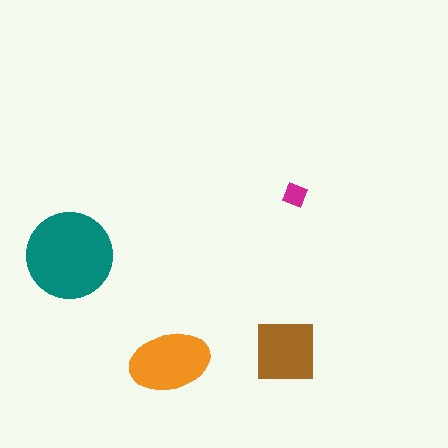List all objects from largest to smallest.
The teal circle, the orange ellipse, the brown square, the magenta diamond.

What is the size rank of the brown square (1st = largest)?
3rd.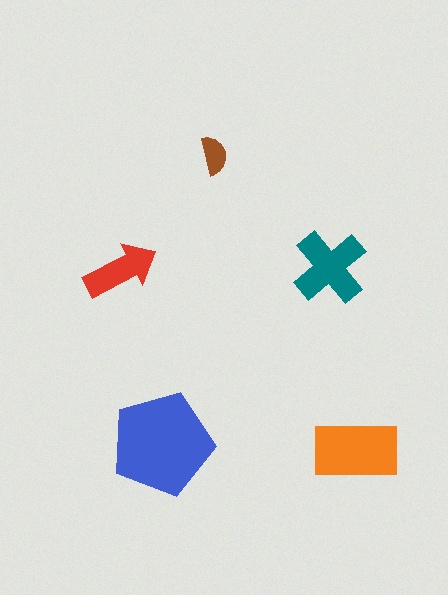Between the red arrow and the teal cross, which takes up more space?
The teal cross.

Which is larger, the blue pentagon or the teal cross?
The blue pentagon.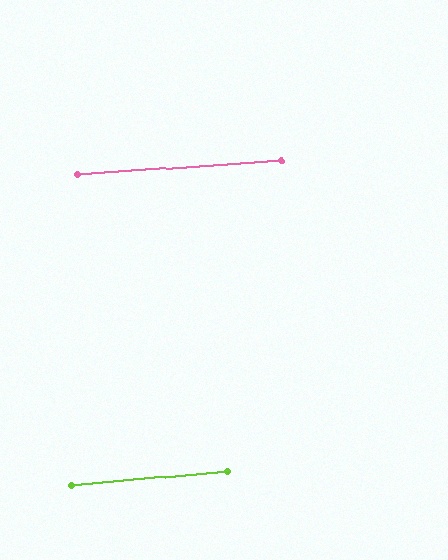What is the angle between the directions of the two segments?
Approximately 1 degree.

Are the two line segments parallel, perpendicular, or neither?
Parallel — their directions differ by only 1.5°.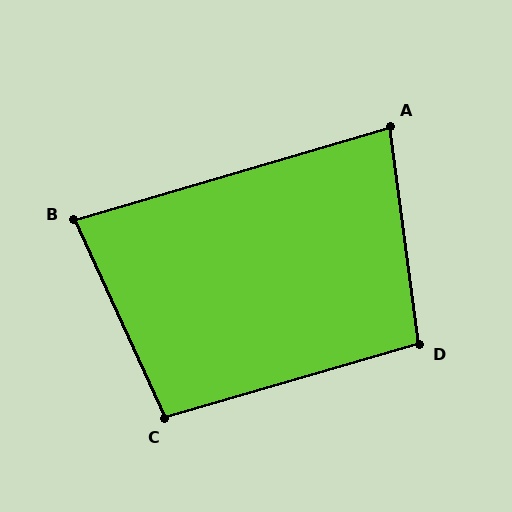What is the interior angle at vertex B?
Approximately 82 degrees (acute).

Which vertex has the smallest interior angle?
A, at approximately 81 degrees.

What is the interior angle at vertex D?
Approximately 98 degrees (obtuse).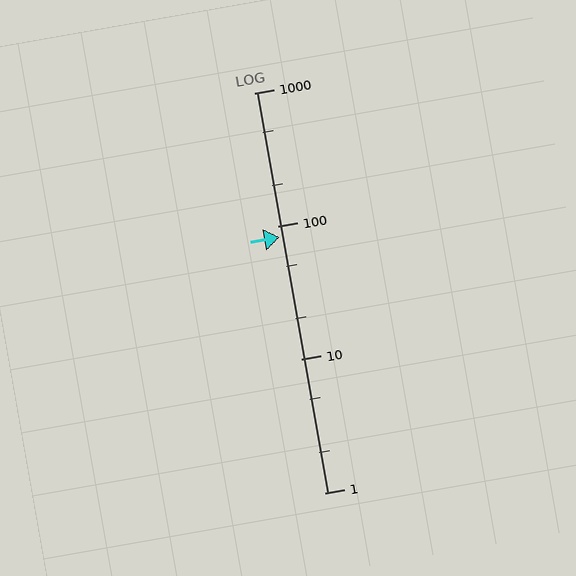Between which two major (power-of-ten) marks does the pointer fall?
The pointer is between 10 and 100.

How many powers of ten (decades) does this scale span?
The scale spans 3 decades, from 1 to 1000.